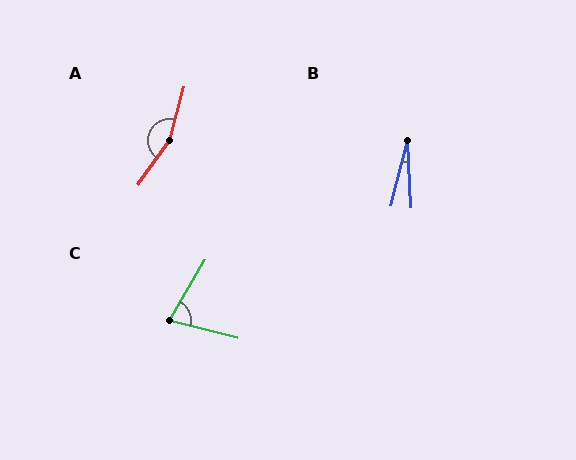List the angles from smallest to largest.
B (17°), C (75°), A (159°).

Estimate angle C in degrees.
Approximately 75 degrees.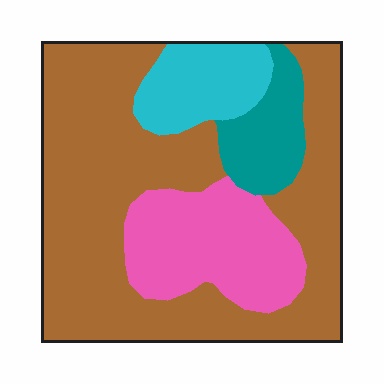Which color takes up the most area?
Brown, at roughly 60%.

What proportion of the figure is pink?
Pink takes up about one fifth (1/5) of the figure.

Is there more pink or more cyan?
Pink.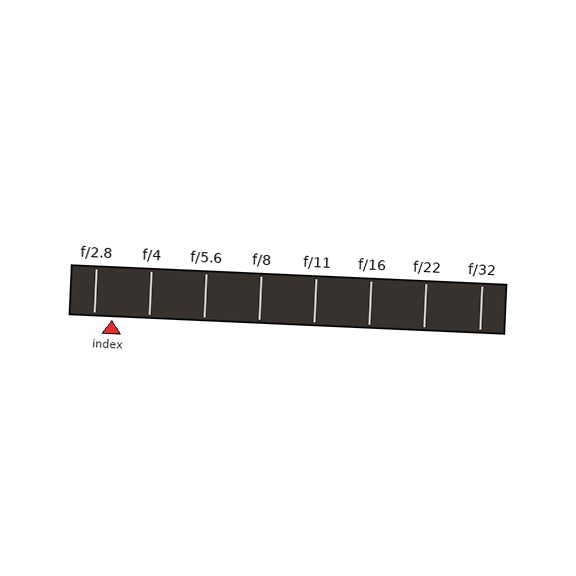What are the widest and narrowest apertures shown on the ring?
The widest aperture shown is f/2.8 and the narrowest is f/32.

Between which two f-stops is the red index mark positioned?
The index mark is between f/2.8 and f/4.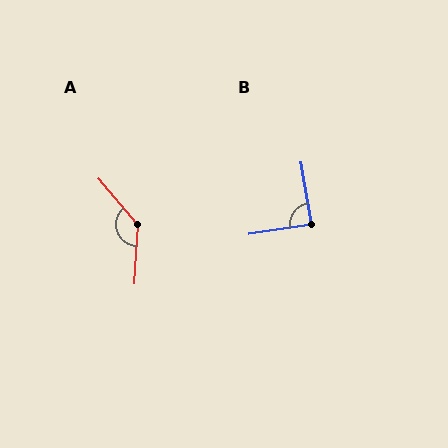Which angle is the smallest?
B, at approximately 89 degrees.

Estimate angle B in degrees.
Approximately 89 degrees.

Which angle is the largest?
A, at approximately 137 degrees.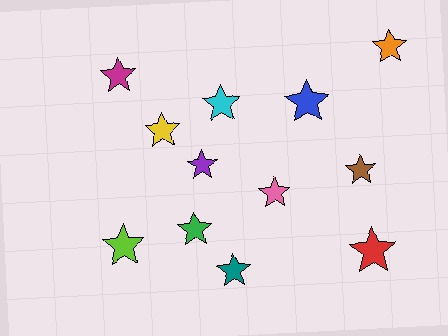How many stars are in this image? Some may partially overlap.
There are 12 stars.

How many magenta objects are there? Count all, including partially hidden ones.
There is 1 magenta object.